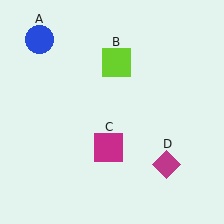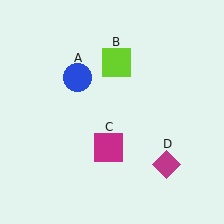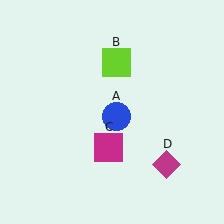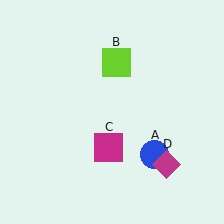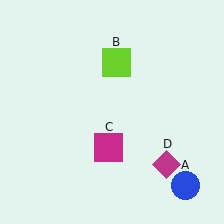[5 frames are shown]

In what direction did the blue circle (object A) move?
The blue circle (object A) moved down and to the right.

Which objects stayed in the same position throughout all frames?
Lime square (object B) and magenta square (object C) and magenta diamond (object D) remained stationary.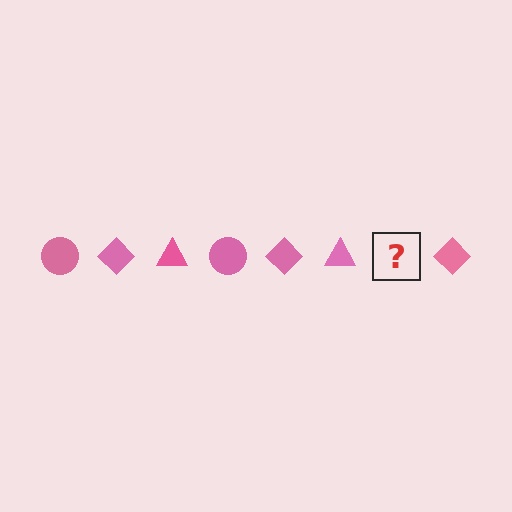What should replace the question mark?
The question mark should be replaced with a pink circle.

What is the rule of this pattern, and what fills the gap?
The rule is that the pattern cycles through circle, diamond, triangle shapes in pink. The gap should be filled with a pink circle.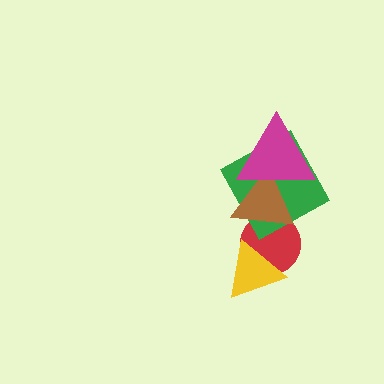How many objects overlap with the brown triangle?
3 objects overlap with the brown triangle.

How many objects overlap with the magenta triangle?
2 objects overlap with the magenta triangle.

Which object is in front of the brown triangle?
The magenta triangle is in front of the brown triangle.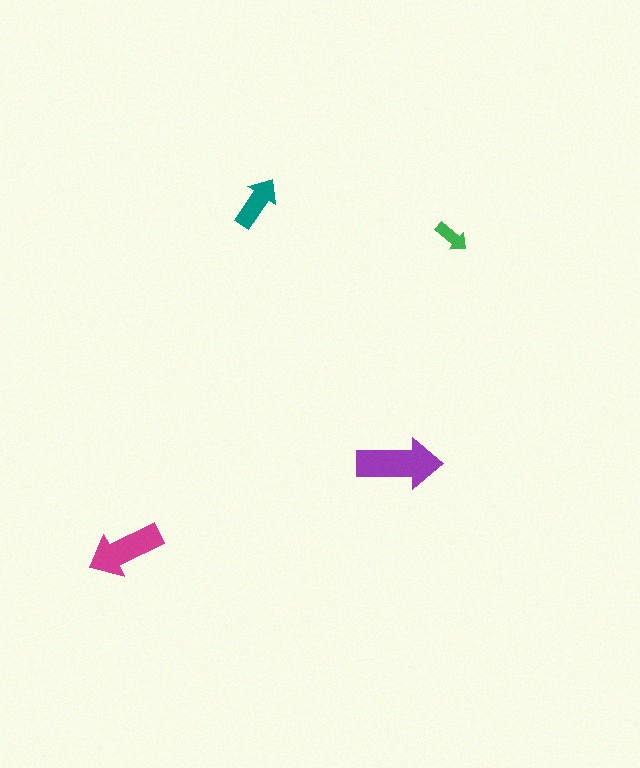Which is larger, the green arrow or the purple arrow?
The purple one.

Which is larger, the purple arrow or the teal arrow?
The purple one.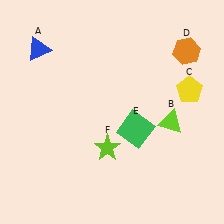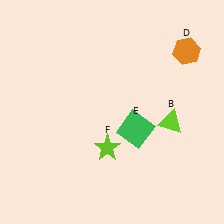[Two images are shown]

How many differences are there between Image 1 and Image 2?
There are 2 differences between the two images.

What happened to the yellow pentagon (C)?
The yellow pentagon (C) was removed in Image 2. It was in the top-right area of Image 1.